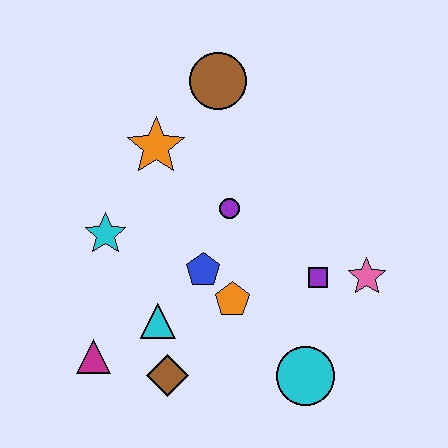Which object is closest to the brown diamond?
The cyan triangle is closest to the brown diamond.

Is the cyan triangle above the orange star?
No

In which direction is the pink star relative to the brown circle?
The pink star is below the brown circle.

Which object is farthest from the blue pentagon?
The brown circle is farthest from the blue pentagon.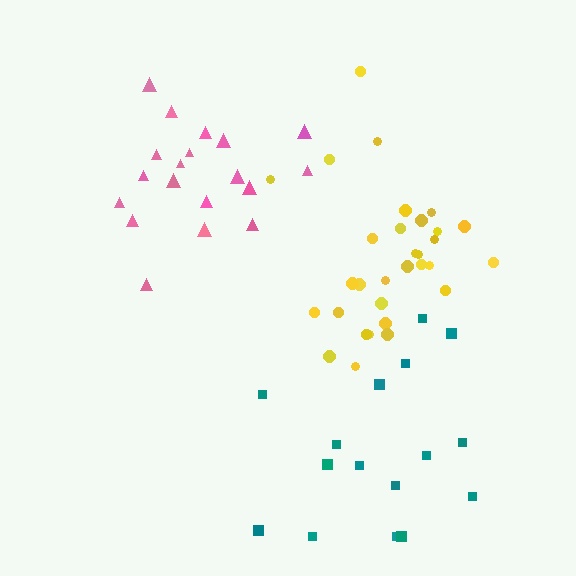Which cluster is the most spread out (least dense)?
Teal.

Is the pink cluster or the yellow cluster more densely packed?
Yellow.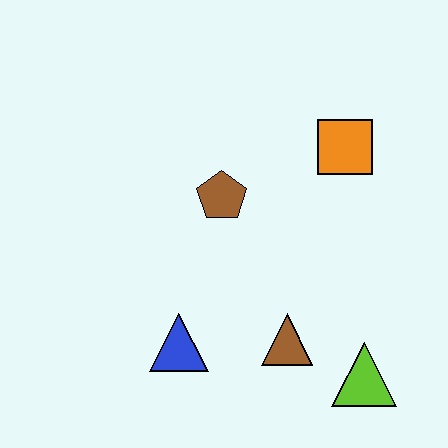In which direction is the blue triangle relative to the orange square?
The blue triangle is below the orange square.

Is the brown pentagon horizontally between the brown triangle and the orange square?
No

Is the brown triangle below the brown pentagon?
Yes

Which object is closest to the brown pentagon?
The orange square is closest to the brown pentagon.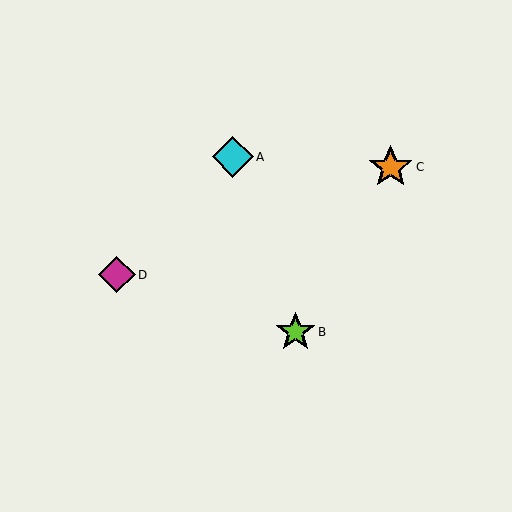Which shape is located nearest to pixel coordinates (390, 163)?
The orange star (labeled C) at (391, 167) is nearest to that location.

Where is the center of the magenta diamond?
The center of the magenta diamond is at (117, 275).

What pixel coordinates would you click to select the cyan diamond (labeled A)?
Click at (233, 157) to select the cyan diamond A.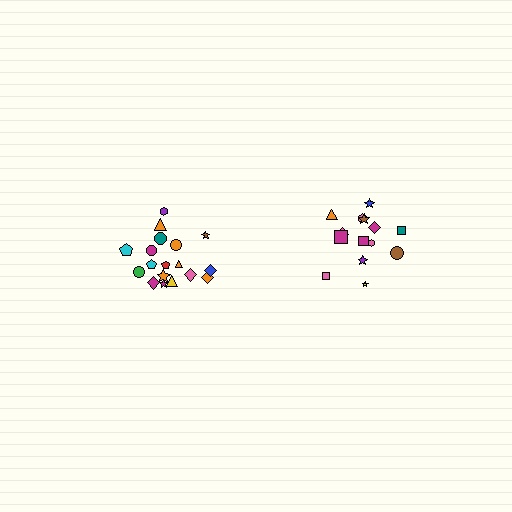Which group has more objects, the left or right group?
The left group.